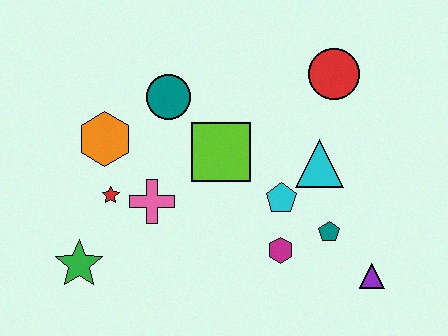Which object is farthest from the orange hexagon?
The purple triangle is farthest from the orange hexagon.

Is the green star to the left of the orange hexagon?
Yes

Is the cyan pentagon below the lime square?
Yes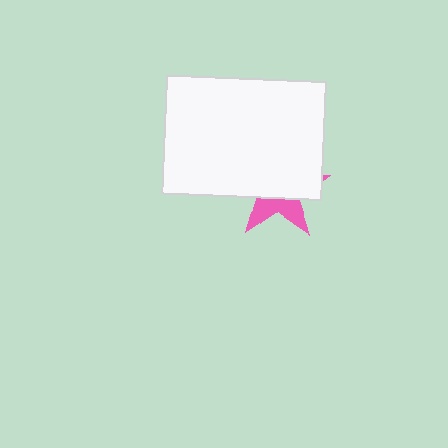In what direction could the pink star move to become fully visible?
The pink star could move down. That would shift it out from behind the white rectangle entirely.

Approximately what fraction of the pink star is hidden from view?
Roughly 66% of the pink star is hidden behind the white rectangle.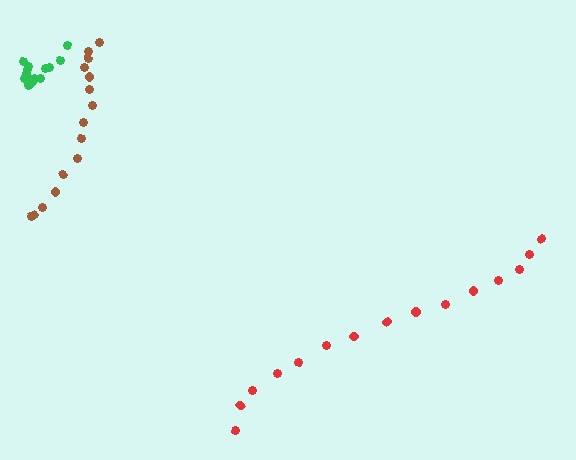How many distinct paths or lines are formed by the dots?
There are 3 distinct paths.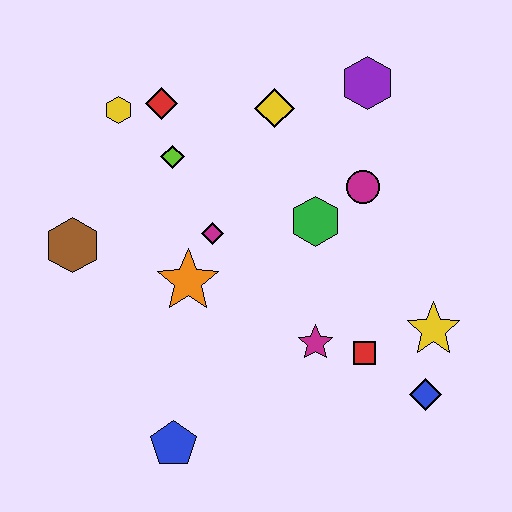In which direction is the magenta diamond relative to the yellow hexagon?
The magenta diamond is below the yellow hexagon.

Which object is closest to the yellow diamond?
The purple hexagon is closest to the yellow diamond.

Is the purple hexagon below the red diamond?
No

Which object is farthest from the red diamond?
The blue diamond is farthest from the red diamond.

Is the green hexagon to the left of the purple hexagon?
Yes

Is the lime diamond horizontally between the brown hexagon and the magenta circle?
Yes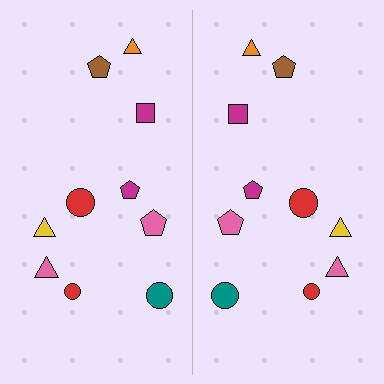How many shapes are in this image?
There are 20 shapes in this image.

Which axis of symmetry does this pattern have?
The pattern has a vertical axis of symmetry running through the center of the image.